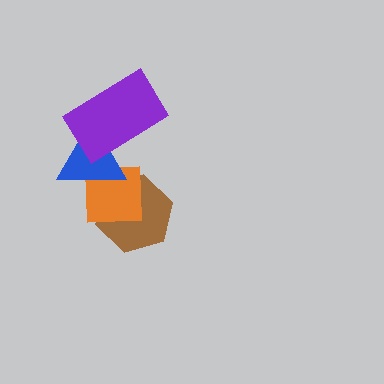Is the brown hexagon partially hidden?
Yes, it is partially covered by another shape.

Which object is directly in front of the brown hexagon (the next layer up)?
The orange square is directly in front of the brown hexagon.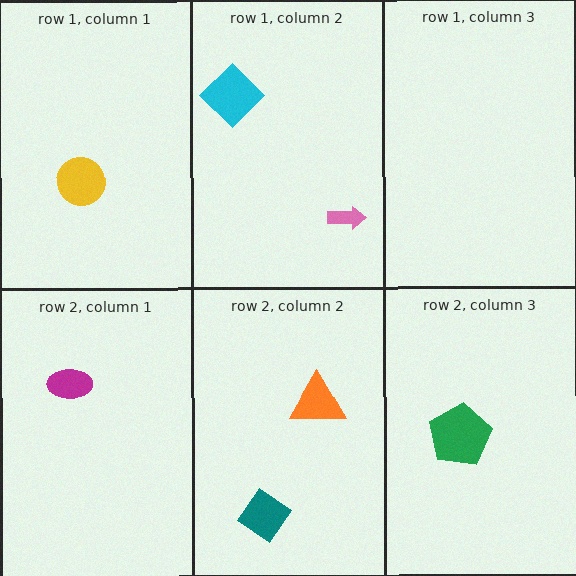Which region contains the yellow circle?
The row 1, column 1 region.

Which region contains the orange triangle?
The row 2, column 2 region.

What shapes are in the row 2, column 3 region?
The green pentagon.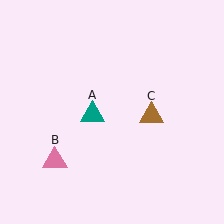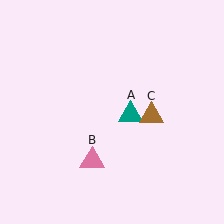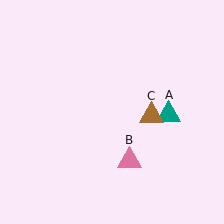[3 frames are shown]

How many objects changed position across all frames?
2 objects changed position: teal triangle (object A), pink triangle (object B).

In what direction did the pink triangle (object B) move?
The pink triangle (object B) moved right.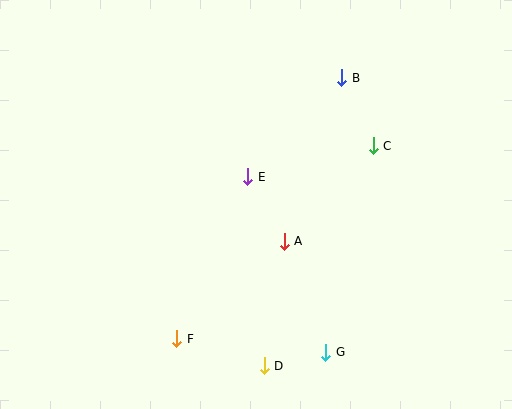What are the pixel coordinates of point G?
Point G is at (326, 352).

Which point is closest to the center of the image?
Point E at (248, 177) is closest to the center.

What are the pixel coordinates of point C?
Point C is at (373, 146).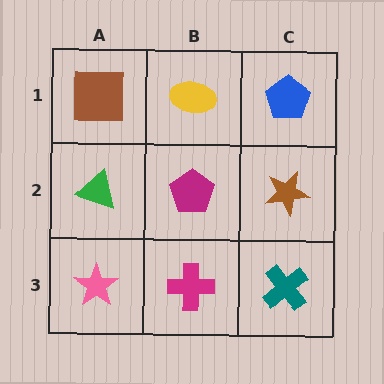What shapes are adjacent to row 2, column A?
A brown square (row 1, column A), a pink star (row 3, column A), a magenta pentagon (row 2, column B).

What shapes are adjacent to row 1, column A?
A green triangle (row 2, column A), a yellow ellipse (row 1, column B).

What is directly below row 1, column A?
A green triangle.